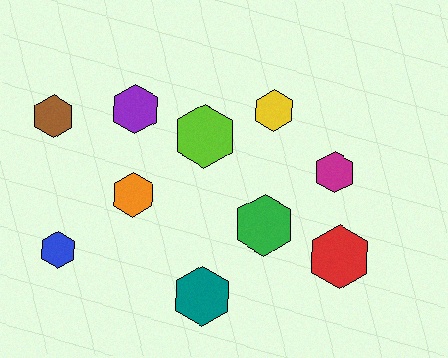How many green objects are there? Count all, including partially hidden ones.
There is 1 green object.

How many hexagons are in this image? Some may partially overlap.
There are 10 hexagons.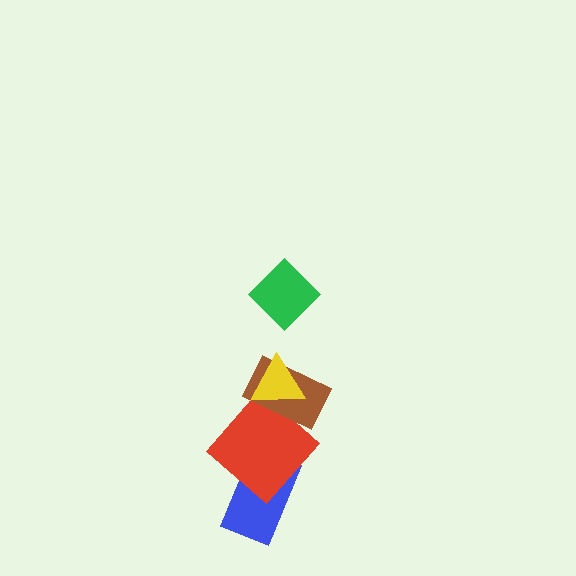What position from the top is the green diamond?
The green diamond is 1st from the top.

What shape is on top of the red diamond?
The brown rectangle is on top of the red diamond.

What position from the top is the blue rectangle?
The blue rectangle is 5th from the top.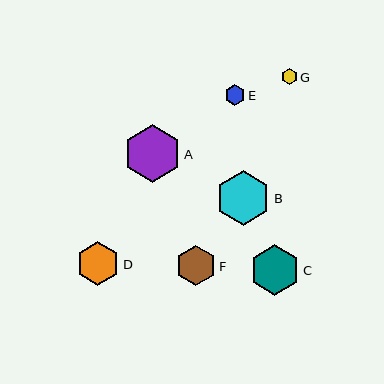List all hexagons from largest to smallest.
From largest to smallest: A, B, C, D, F, E, G.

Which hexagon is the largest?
Hexagon A is the largest with a size of approximately 57 pixels.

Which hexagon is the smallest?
Hexagon G is the smallest with a size of approximately 16 pixels.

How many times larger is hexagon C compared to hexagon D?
Hexagon C is approximately 1.2 times the size of hexagon D.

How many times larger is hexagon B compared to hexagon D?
Hexagon B is approximately 1.3 times the size of hexagon D.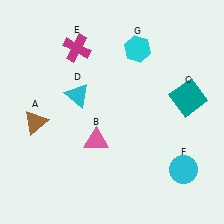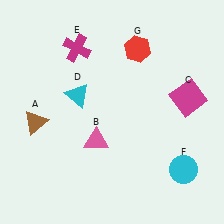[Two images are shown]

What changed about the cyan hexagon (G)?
In Image 1, G is cyan. In Image 2, it changed to red.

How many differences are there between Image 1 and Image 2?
There are 2 differences between the two images.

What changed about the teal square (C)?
In Image 1, C is teal. In Image 2, it changed to magenta.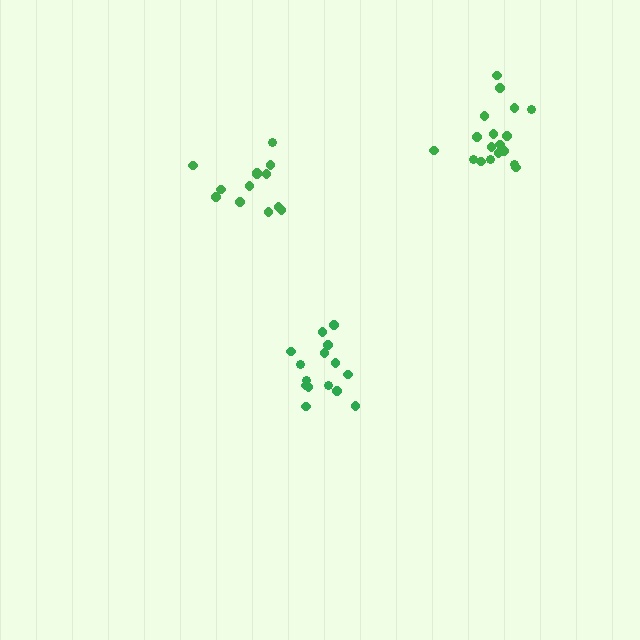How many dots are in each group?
Group 1: 13 dots, Group 2: 15 dots, Group 3: 18 dots (46 total).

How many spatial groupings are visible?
There are 3 spatial groupings.